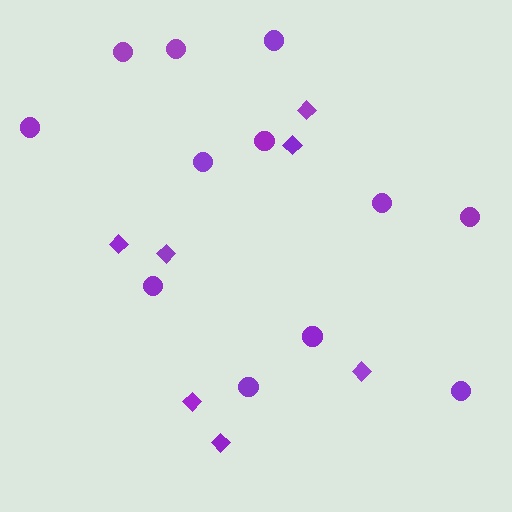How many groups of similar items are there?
There are 2 groups: one group of circles (12) and one group of diamonds (7).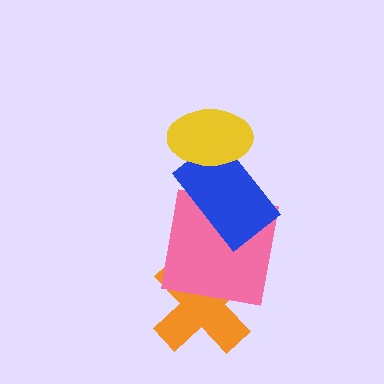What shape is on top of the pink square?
The blue rectangle is on top of the pink square.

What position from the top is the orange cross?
The orange cross is 4th from the top.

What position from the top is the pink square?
The pink square is 3rd from the top.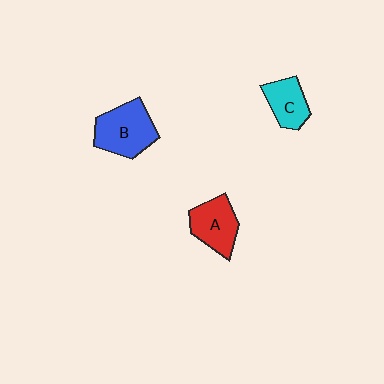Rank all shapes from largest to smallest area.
From largest to smallest: B (blue), A (red), C (cyan).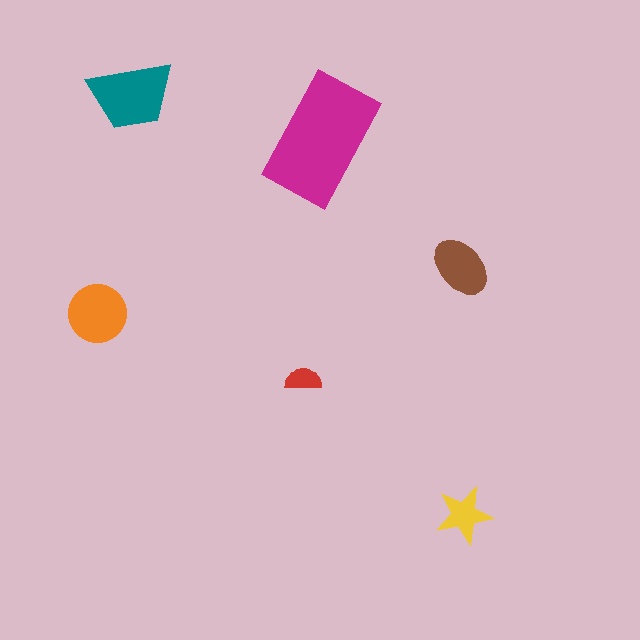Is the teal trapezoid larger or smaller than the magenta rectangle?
Smaller.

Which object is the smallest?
The red semicircle.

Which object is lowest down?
The yellow star is bottommost.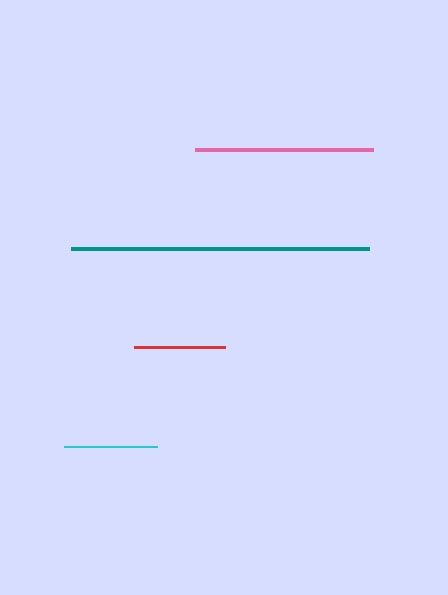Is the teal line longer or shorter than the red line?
The teal line is longer than the red line.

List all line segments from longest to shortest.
From longest to shortest: teal, pink, cyan, red.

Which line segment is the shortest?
The red line is the shortest at approximately 91 pixels.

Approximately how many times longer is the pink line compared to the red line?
The pink line is approximately 2.0 times the length of the red line.